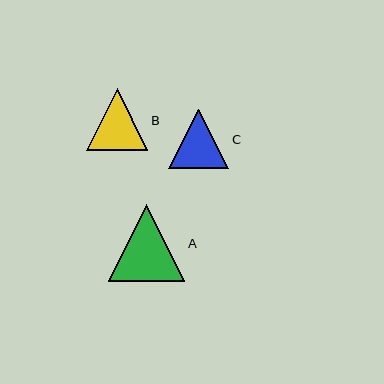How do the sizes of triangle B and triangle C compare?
Triangle B and triangle C are approximately the same size.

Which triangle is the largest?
Triangle A is the largest with a size of approximately 77 pixels.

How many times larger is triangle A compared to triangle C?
Triangle A is approximately 1.3 times the size of triangle C.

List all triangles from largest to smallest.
From largest to smallest: A, B, C.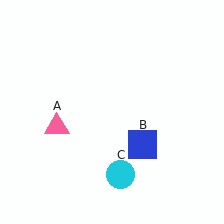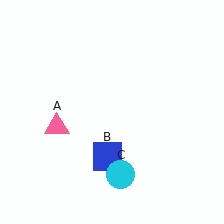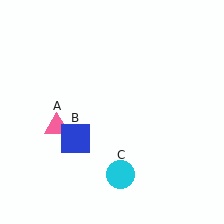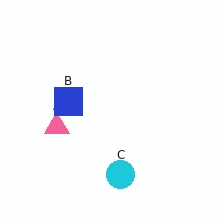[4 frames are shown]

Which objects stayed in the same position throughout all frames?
Pink triangle (object A) and cyan circle (object C) remained stationary.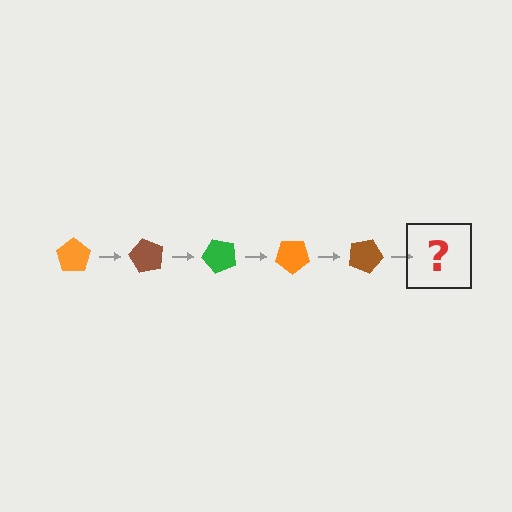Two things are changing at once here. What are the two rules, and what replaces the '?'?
The two rules are that it rotates 60 degrees each step and the color cycles through orange, brown, and green. The '?' should be a green pentagon, rotated 300 degrees from the start.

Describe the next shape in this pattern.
It should be a green pentagon, rotated 300 degrees from the start.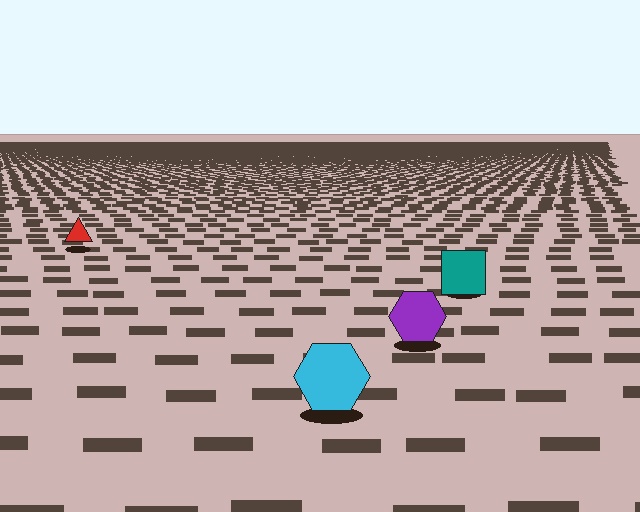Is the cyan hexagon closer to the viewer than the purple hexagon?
Yes. The cyan hexagon is closer — you can tell from the texture gradient: the ground texture is coarser near it.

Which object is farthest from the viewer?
The red triangle is farthest from the viewer. It appears smaller and the ground texture around it is denser.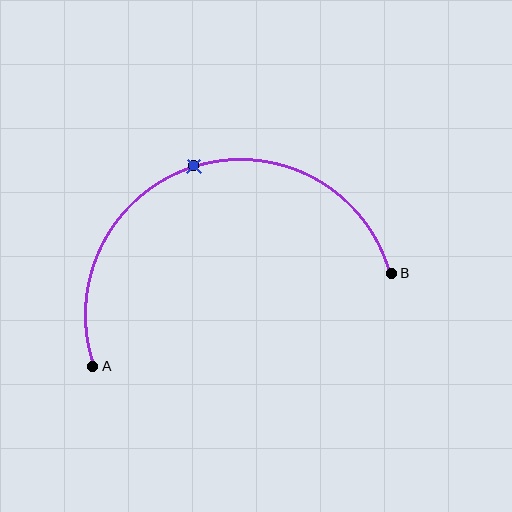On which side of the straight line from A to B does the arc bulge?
The arc bulges above the straight line connecting A and B.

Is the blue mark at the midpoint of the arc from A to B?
Yes. The blue mark lies on the arc at equal arc-length from both A and B — it is the arc midpoint.